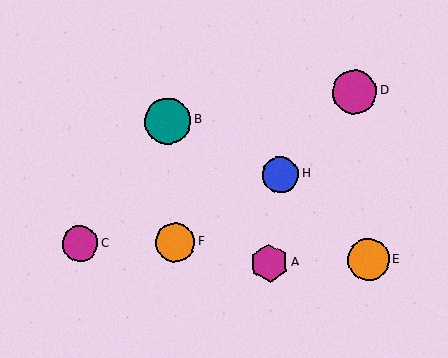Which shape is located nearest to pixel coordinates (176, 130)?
The teal circle (labeled B) at (168, 121) is nearest to that location.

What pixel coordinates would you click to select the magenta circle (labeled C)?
Click at (80, 244) to select the magenta circle C.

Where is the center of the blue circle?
The center of the blue circle is at (280, 175).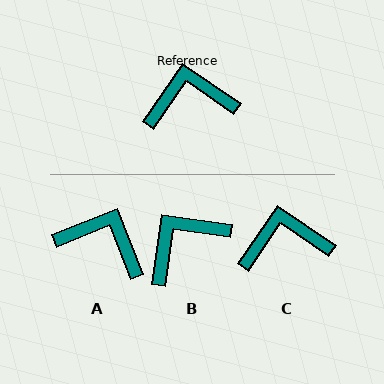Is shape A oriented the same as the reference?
No, it is off by about 34 degrees.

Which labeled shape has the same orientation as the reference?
C.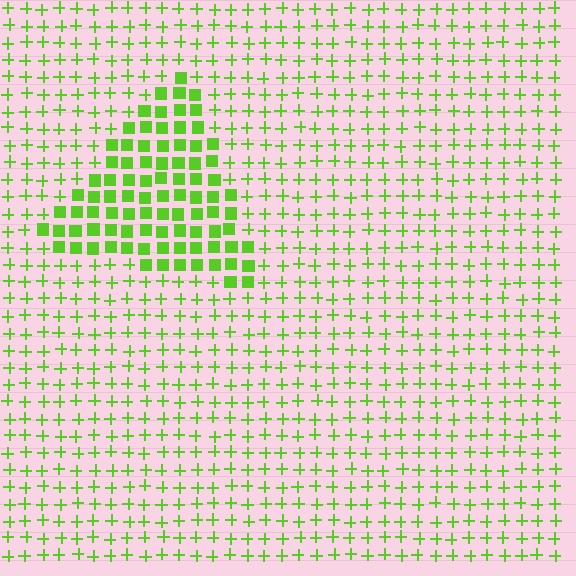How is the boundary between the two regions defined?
The boundary is defined by a change in element shape: squares inside vs. plus signs outside. All elements share the same color and spacing.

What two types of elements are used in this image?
The image uses squares inside the triangle region and plus signs outside it.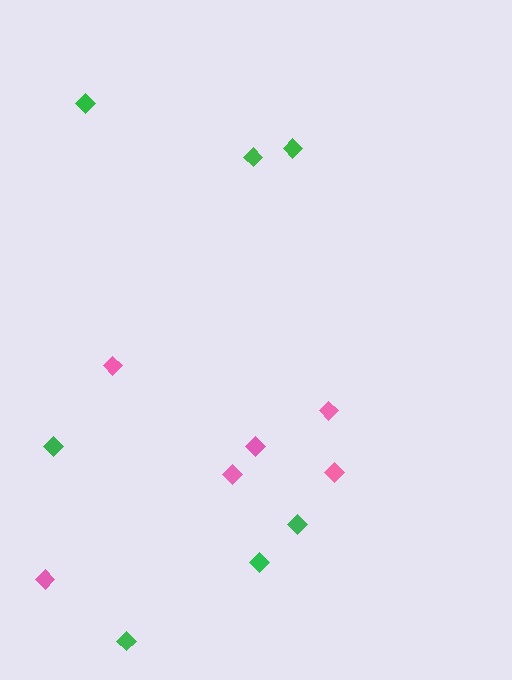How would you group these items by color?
There are 2 groups: one group of green diamonds (7) and one group of pink diamonds (6).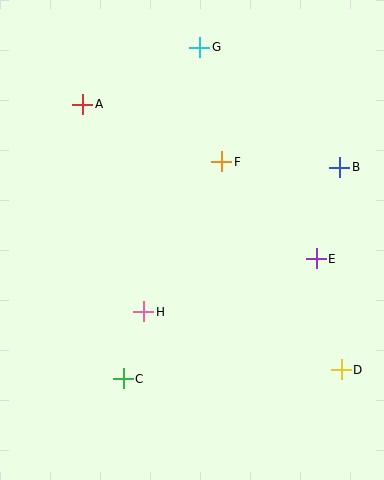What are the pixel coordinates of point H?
Point H is at (144, 312).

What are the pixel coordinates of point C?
Point C is at (123, 379).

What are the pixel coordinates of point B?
Point B is at (340, 167).